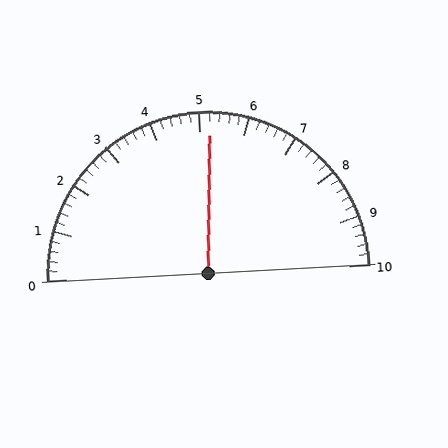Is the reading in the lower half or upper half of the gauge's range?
The reading is in the upper half of the range (0 to 10).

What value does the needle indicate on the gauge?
The needle indicates approximately 5.2.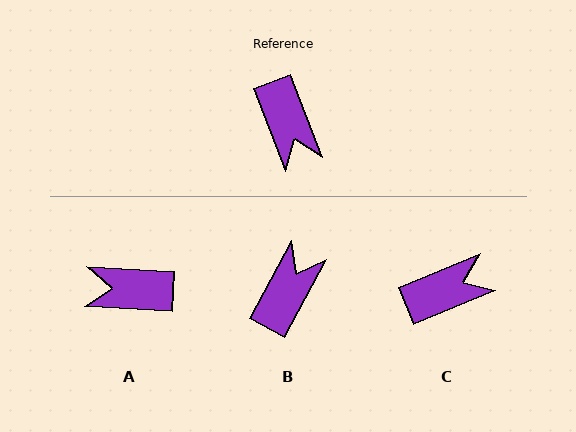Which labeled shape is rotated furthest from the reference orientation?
B, about 131 degrees away.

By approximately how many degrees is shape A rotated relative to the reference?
Approximately 114 degrees clockwise.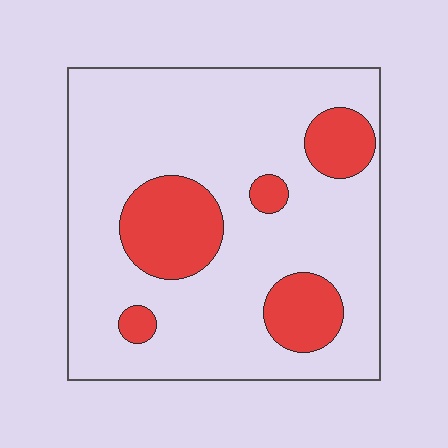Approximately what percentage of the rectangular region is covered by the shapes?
Approximately 20%.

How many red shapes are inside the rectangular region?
5.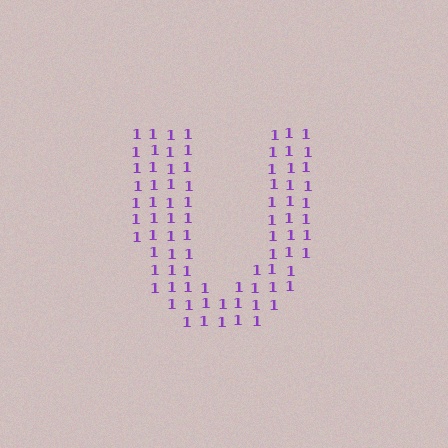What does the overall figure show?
The overall figure shows the letter U.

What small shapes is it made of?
It is made of small digit 1's.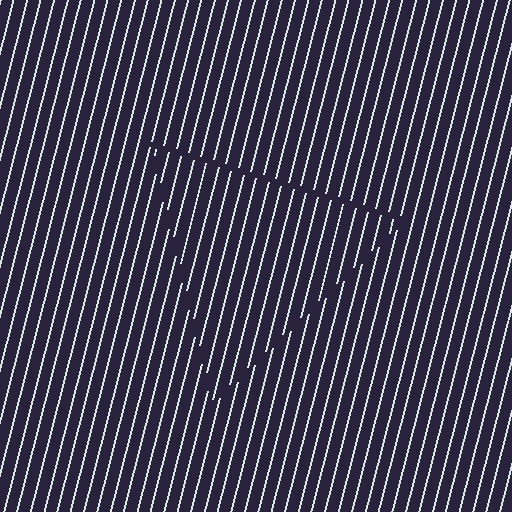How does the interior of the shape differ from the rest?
The interior of the shape contains the same grating, shifted by half a period — the contour is defined by the phase discontinuity where line-ends from the inner and outer gratings abut.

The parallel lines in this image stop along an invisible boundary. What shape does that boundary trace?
An illusory triangle. The interior of the shape contains the same grating, shifted by half a period — the contour is defined by the phase discontinuity where line-ends from the inner and outer gratings abut.